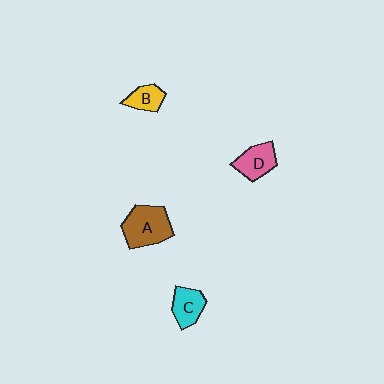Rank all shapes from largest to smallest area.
From largest to smallest: A (brown), D (pink), C (cyan), B (yellow).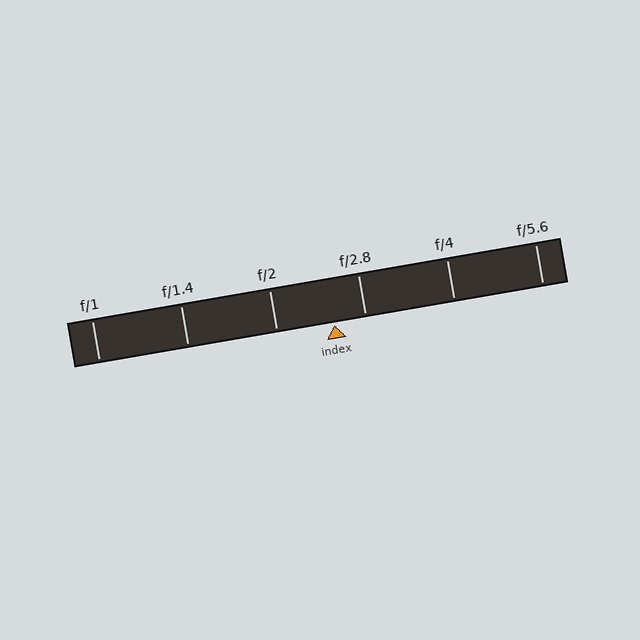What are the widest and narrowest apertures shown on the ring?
The widest aperture shown is f/1 and the narrowest is f/5.6.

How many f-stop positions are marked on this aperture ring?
There are 6 f-stop positions marked.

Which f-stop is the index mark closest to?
The index mark is closest to f/2.8.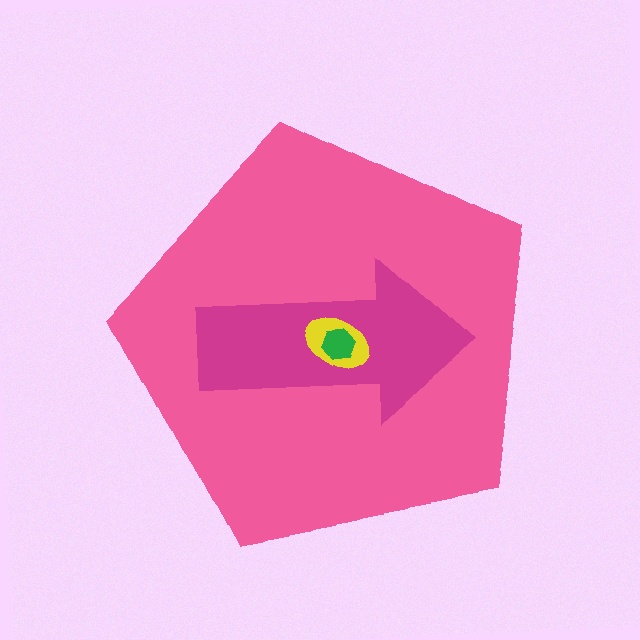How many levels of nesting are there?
4.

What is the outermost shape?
The pink pentagon.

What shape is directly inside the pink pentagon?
The magenta arrow.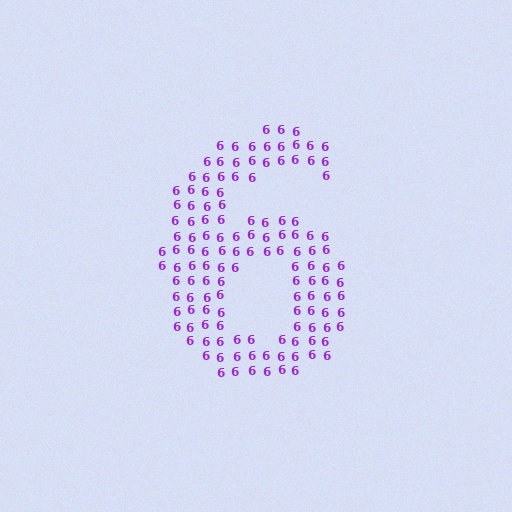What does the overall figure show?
The overall figure shows the digit 6.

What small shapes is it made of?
It is made of small digit 6's.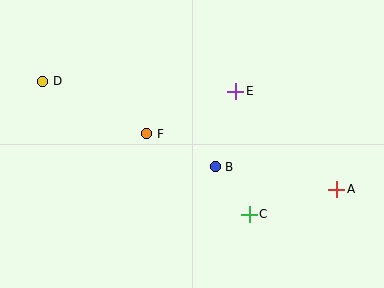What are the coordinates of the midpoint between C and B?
The midpoint between C and B is at (232, 191).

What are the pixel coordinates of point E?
Point E is at (236, 91).